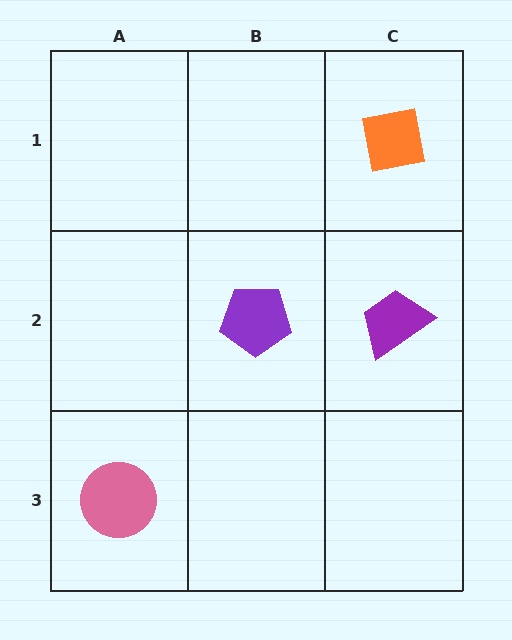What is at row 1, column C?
An orange square.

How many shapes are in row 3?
1 shape.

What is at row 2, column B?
A purple pentagon.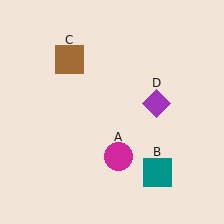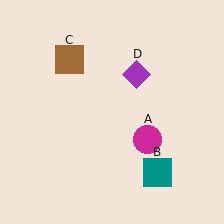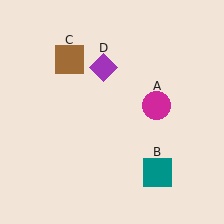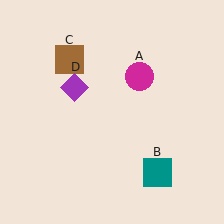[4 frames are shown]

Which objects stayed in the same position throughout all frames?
Teal square (object B) and brown square (object C) remained stationary.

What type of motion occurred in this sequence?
The magenta circle (object A), purple diamond (object D) rotated counterclockwise around the center of the scene.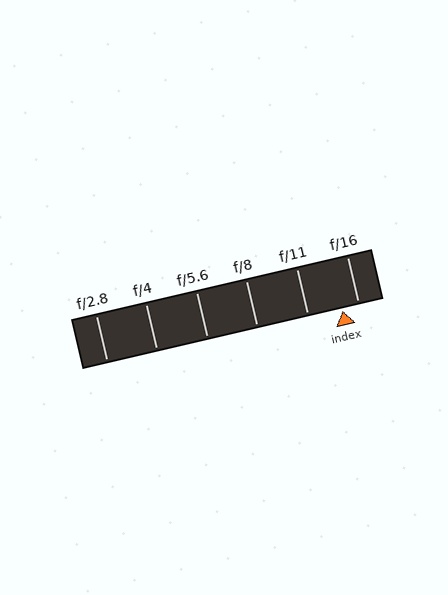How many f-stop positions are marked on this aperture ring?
There are 6 f-stop positions marked.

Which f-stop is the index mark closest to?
The index mark is closest to f/16.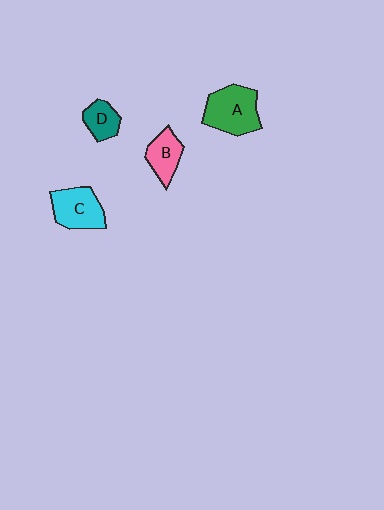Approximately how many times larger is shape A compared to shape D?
Approximately 2.0 times.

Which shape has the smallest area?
Shape D (teal).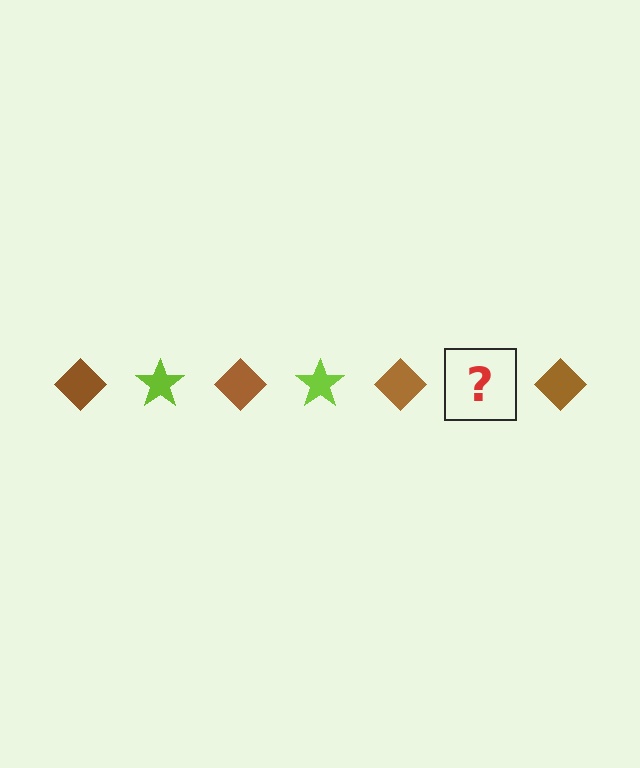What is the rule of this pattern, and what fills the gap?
The rule is that the pattern alternates between brown diamond and lime star. The gap should be filled with a lime star.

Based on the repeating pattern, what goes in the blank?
The blank should be a lime star.